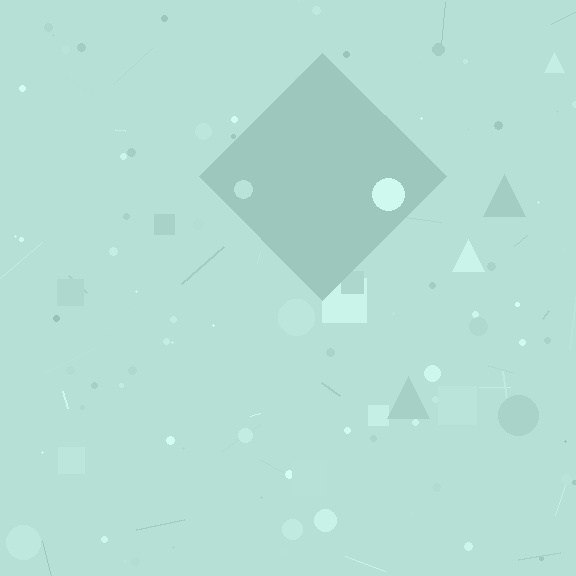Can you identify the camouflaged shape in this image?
The camouflaged shape is a diamond.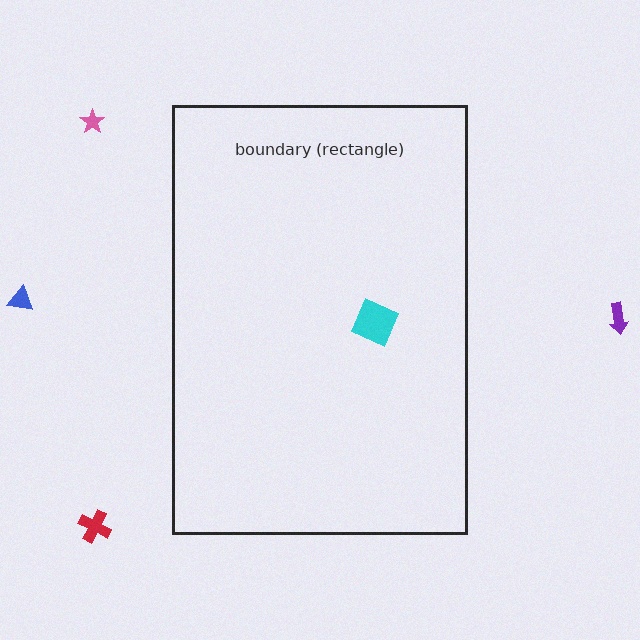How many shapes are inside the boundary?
1 inside, 4 outside.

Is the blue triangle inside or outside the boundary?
Outside.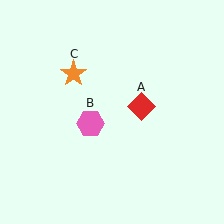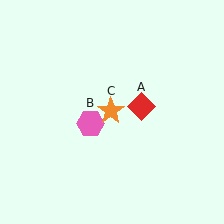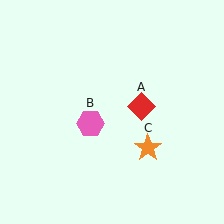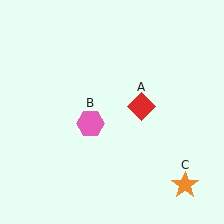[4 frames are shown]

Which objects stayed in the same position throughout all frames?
Red diamond (object A) and pink hexagon (object B) remained stationary.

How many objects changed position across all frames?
1 object changed position: orange star (object C).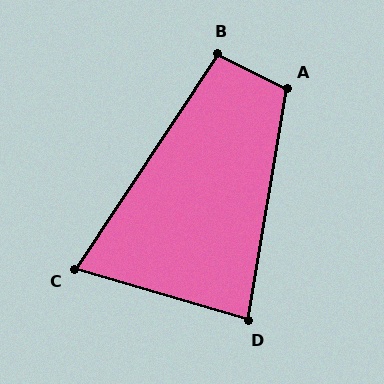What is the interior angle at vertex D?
Approximately 83 degrees (acute).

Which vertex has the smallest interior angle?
C, at approximately 73 degrees.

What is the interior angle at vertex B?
Approximately 97 degrees (obtuse).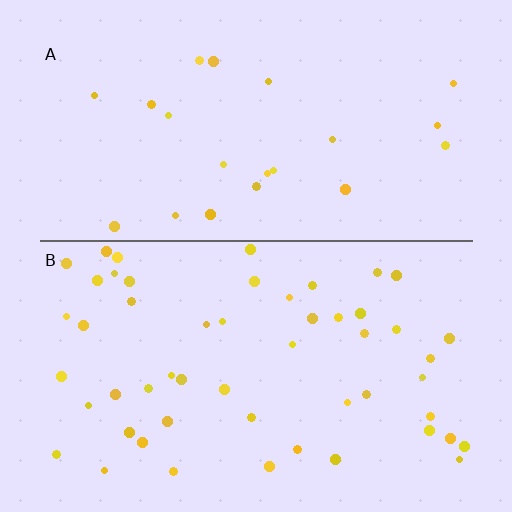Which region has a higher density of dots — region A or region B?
B (the bottom).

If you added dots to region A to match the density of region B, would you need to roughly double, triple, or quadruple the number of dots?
Approximately double.